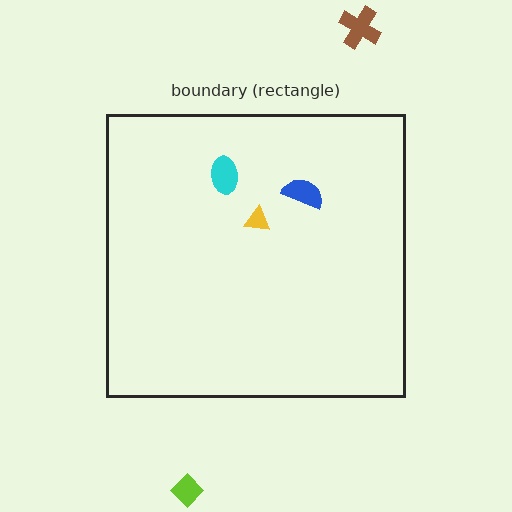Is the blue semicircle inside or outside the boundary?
Inside.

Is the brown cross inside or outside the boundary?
Outside.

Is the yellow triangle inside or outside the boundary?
Inside.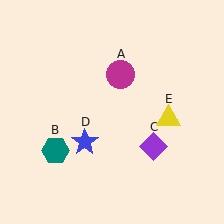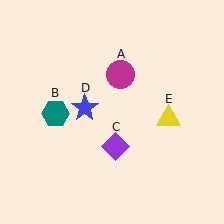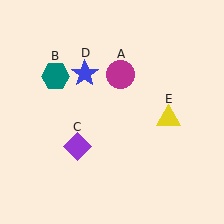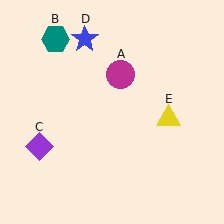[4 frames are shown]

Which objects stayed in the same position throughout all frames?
Magenta circle (object A) and yellow triangle (object E) remained stationary.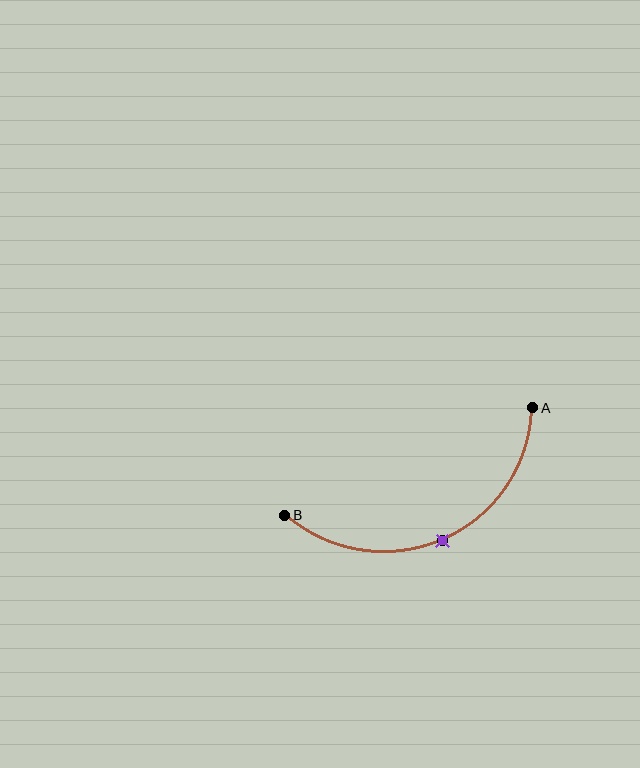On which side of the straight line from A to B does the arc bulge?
The arc bulges below the straight line connecting A and B.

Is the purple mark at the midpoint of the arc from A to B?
Yes. The purple mark lies on the arc at equal arc-length from both A and B — it is the arc midpoint.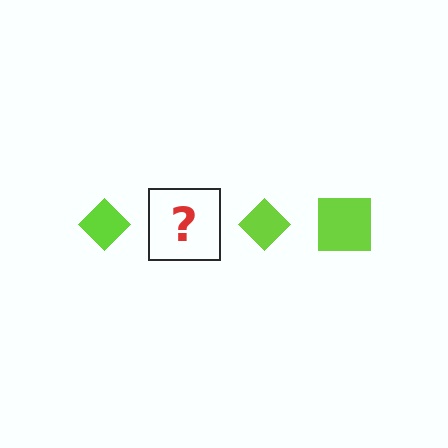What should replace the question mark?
The question mark should be replaced with a lime square.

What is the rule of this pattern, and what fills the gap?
The rule is that the pattern cycles through diamond, square shapes in lime. The gap should be filled with a lime square.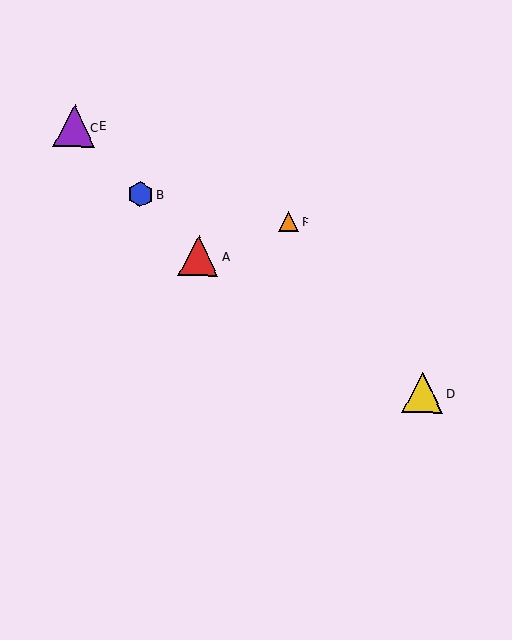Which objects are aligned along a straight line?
Objects A, B, C, E are aligned along a straight line.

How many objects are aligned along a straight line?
4 objects (A, B, C, E) are aligned along a straight line.